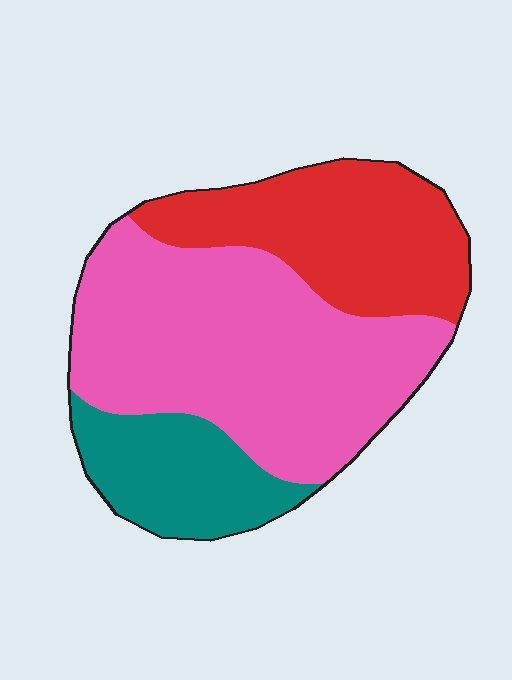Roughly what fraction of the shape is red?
Red takes up between a quarter and a half of the shape.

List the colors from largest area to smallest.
From largest to smallest: pink, red, teal.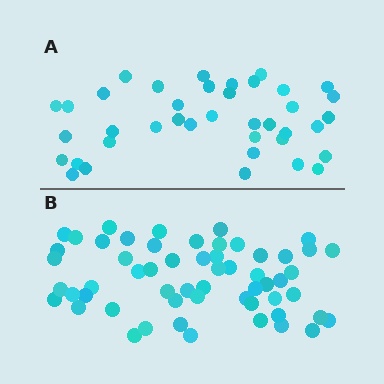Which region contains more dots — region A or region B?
Region B (the bottom region) has more dots.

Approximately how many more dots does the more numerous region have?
Region B has approximately 20 more dots than region A.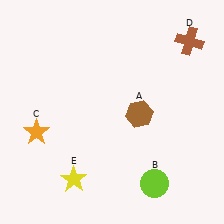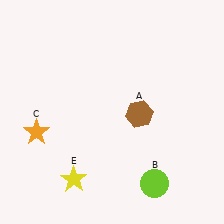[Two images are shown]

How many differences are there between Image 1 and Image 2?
There is 1 difference between the two images.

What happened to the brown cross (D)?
The brown cross (D) was removed in Image 2. It was in the top-right area of Image 1.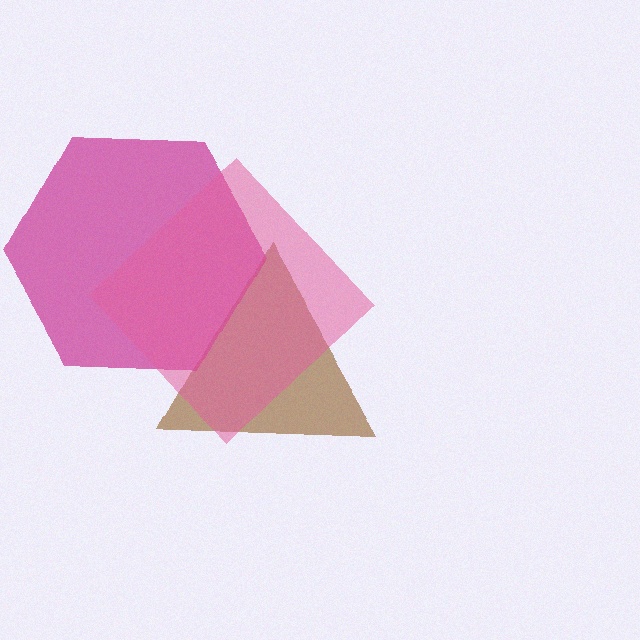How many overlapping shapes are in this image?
There are 3 overlapping shapes in the image.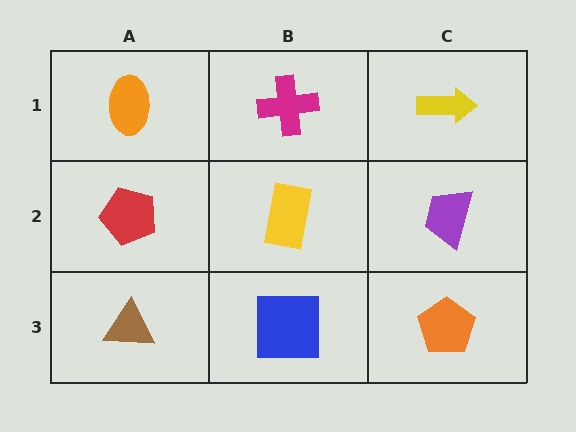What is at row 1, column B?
A magenta cross.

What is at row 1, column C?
A yellow arrow.